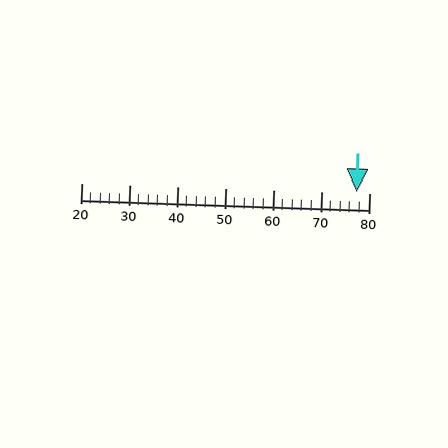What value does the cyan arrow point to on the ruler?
The cyan arrow points to approximately 77.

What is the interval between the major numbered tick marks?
The major tick marks are spaced 10 units apart.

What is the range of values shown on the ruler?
The ruler shows values from 20 to 80.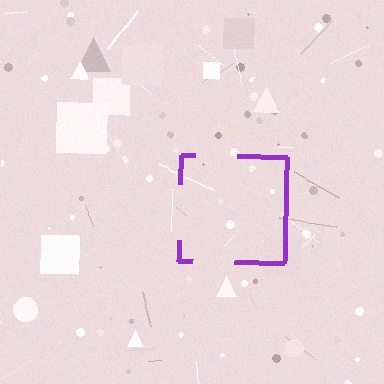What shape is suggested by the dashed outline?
The dashed outline suggests a square.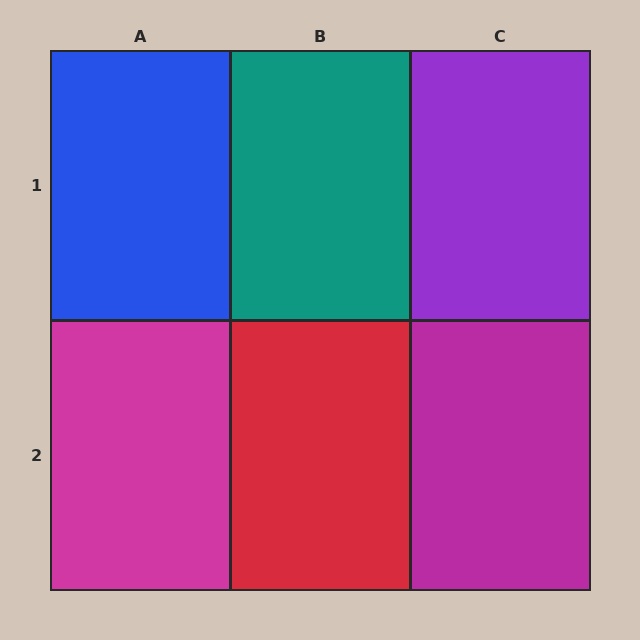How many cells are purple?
1 cell is purple.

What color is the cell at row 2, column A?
Magenta.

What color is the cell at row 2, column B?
Red.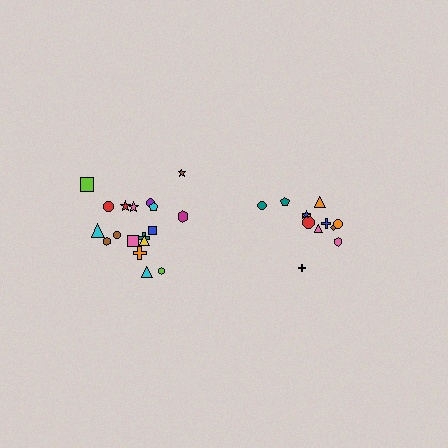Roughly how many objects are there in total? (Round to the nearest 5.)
Roughly 30 objects in total.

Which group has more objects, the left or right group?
The left group.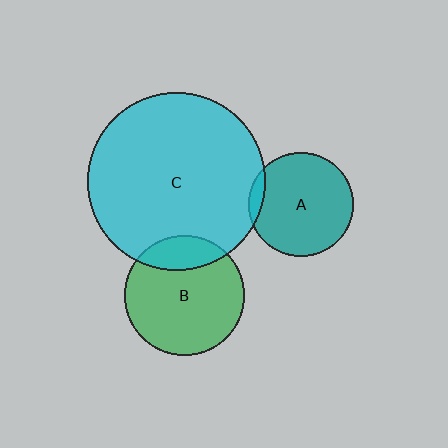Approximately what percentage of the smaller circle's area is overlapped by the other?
Approximately 5%.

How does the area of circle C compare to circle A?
Approximately 2.9 times.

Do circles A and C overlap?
Yes.